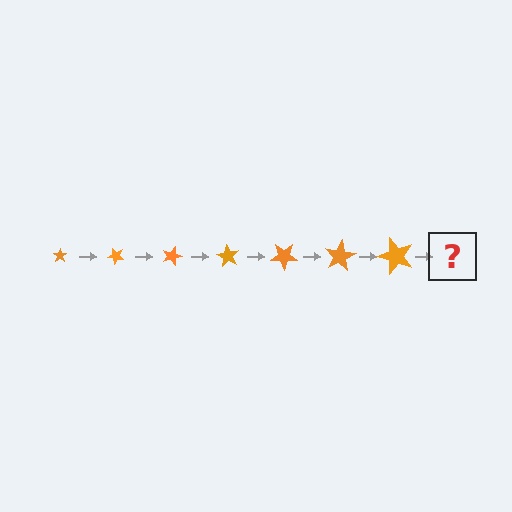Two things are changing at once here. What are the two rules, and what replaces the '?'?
The two rules are that the star grows larger each step and it rotates 45 degrees each step. The '?' should be a star, larger than the previous one and rotated 315 degrees from the start.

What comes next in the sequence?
The next element should be a star, larger than the previous one and rotated 315 degrees from the start.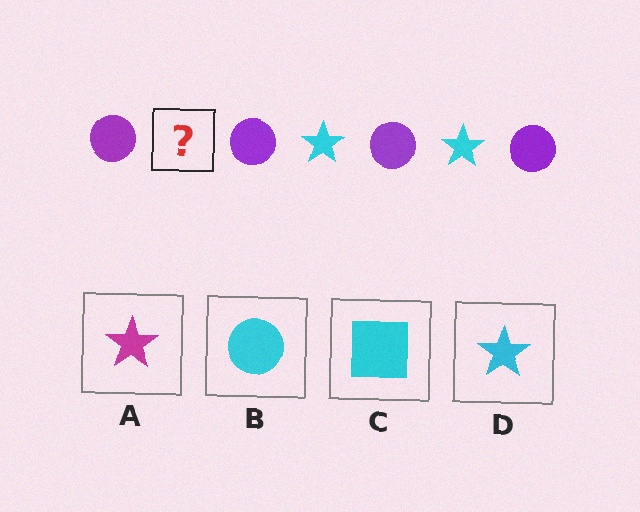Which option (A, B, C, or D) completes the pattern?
D.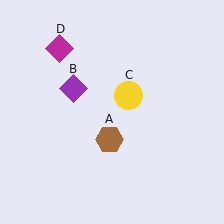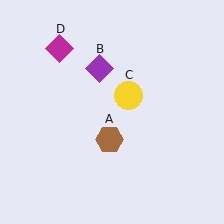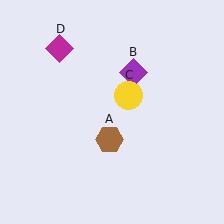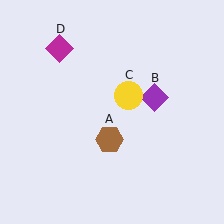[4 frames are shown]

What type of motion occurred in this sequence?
The purple diamond (object B) rotated clockwise around the center of the scene.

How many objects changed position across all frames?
1 object changed position: purple diamond (object B).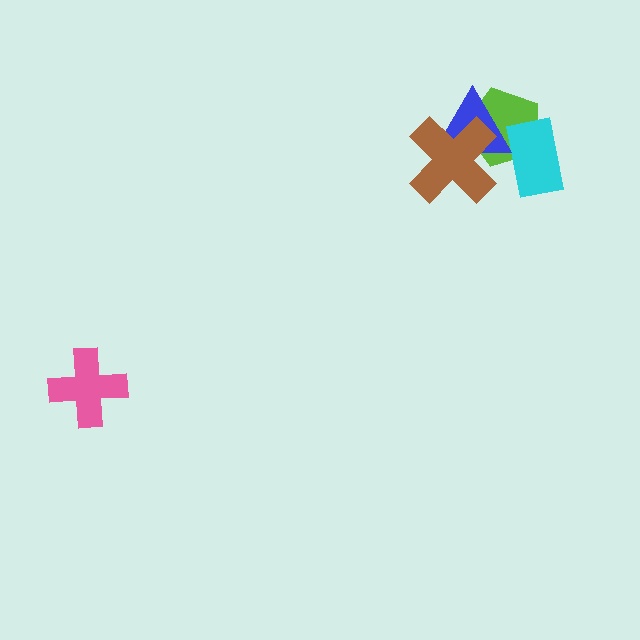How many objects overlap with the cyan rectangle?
2 objects overlap with the cyan rectangle.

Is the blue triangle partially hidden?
Yes, it is partially covered by another shape.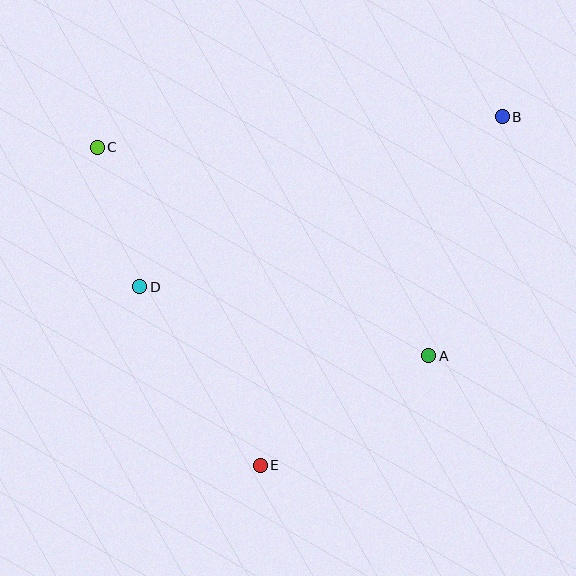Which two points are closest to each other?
Points C and D are closest to each other.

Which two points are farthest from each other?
Points B and E are farthest from each other.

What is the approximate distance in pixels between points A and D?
The distance between A and D is approximately 297 pixels.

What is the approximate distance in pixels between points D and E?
The distance between D and E is approximately 216 pixels.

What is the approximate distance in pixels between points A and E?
The distance between A and E is approximately 201 pixels.